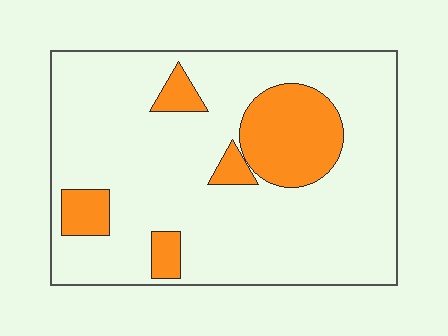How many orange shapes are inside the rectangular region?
5.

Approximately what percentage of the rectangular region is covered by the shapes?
Approximately 20%.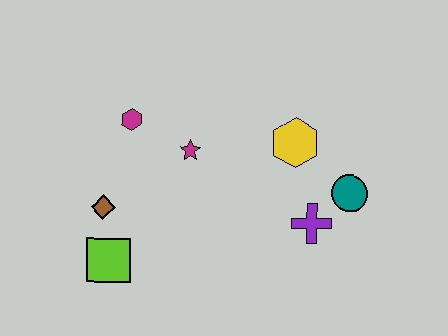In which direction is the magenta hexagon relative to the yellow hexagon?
The magenta hexagon is to the left of the yellow hexagon.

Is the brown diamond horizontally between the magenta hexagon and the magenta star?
No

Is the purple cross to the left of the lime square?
No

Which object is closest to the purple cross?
The teal circle is closest to the purple cross.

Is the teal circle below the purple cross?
No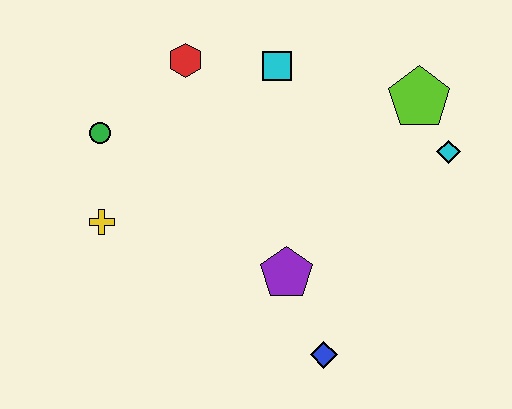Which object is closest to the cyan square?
The red hexagon is closest to the cyan square.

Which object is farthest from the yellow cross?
The cyan diamond is farthest from the yellow cross.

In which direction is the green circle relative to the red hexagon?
The green circle is to the left of the red hexagon.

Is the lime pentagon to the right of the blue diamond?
Yes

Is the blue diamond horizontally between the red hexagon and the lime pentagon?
Yes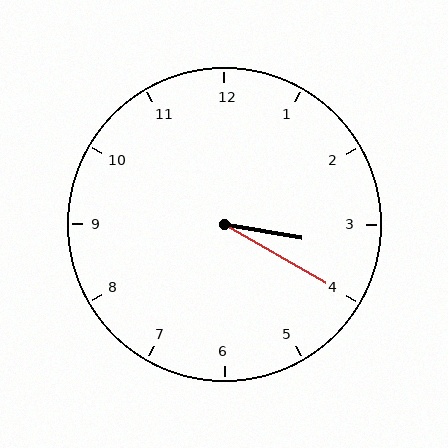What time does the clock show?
3:20.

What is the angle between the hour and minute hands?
Approximately 20 degrees.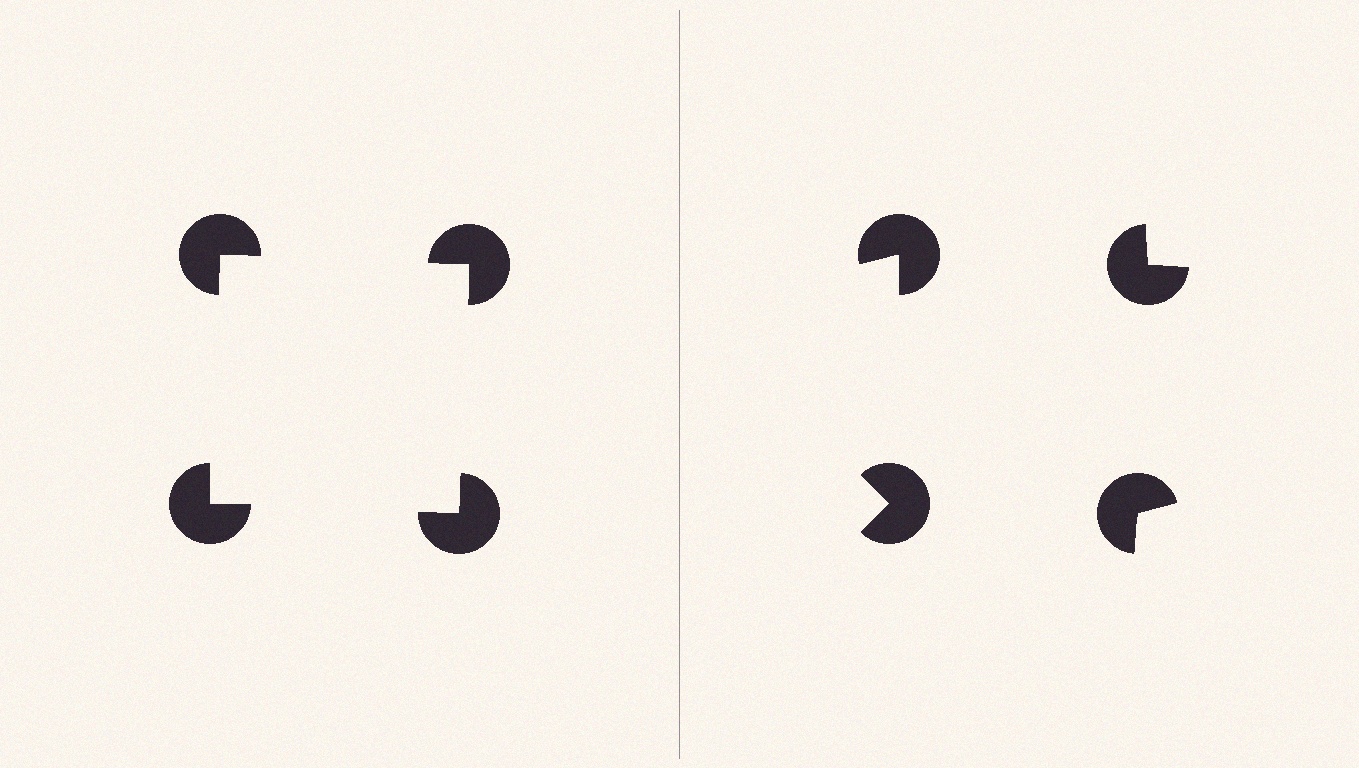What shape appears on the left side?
An illusory square.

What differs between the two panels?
The pac-man discs are positioned identically on both sides; only the wedge orientations differ. On the left they align to a square; on the right they are misaligned.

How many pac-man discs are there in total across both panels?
8 — 4 on each side.